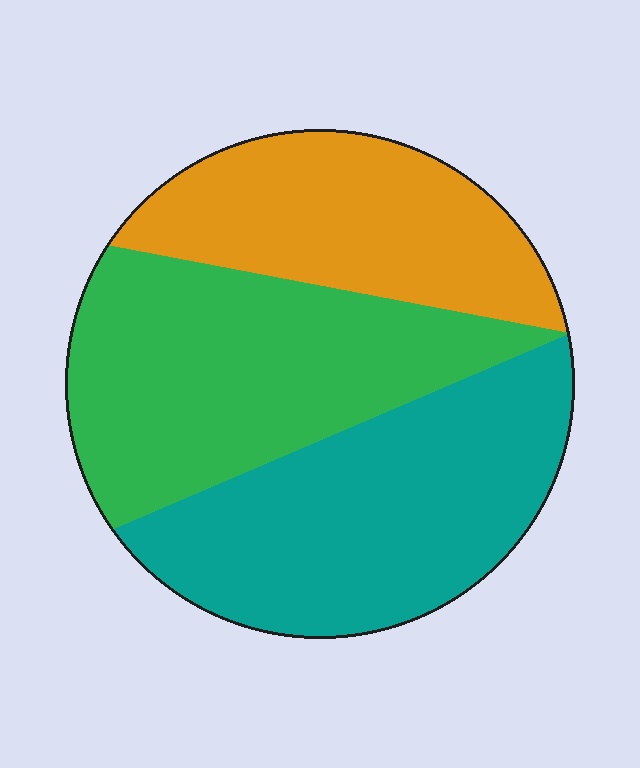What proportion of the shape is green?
Green takes up about three eighths (3/8) of the shape.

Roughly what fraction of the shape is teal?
Teal covers 37% of the shape.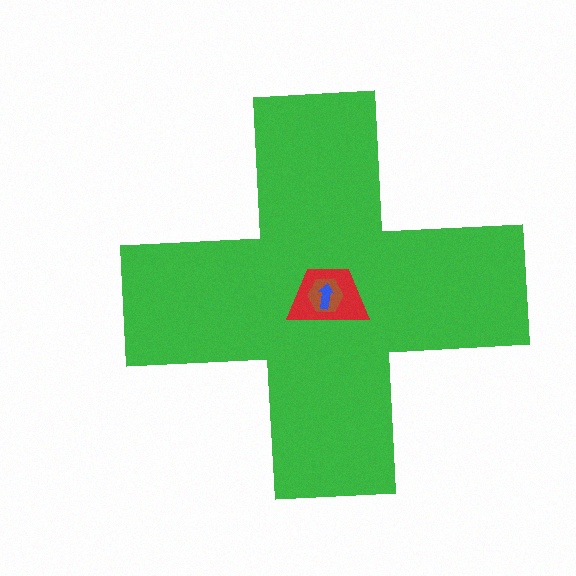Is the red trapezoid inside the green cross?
Yes.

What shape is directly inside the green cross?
The red trapezoid.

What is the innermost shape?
The blue arrow.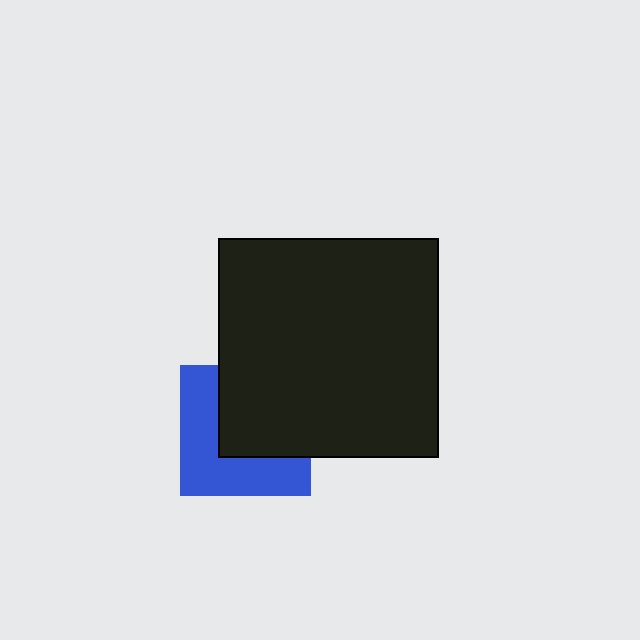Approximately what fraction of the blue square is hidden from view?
Roughly 50% of the blue square is hidden behind the black square.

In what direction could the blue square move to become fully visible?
The blue square could move toward the lower-left. That would shift it out from behind the black square entirely.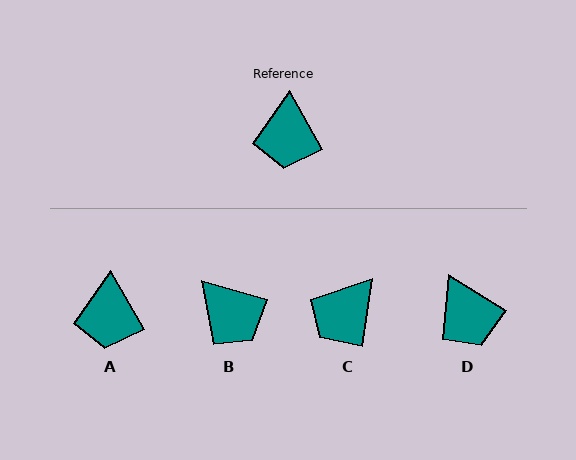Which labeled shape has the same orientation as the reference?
A.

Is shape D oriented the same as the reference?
No, it is off by about 29 degrees.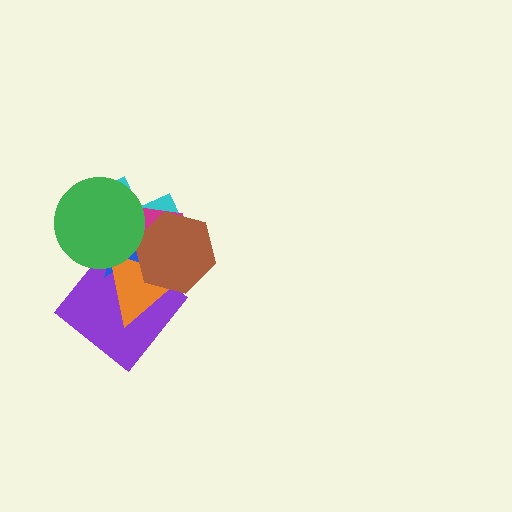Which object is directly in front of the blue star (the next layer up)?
The orange triangle is directly in front of the blue star.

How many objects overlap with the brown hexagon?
5 objects overlap with the brown hexagon.